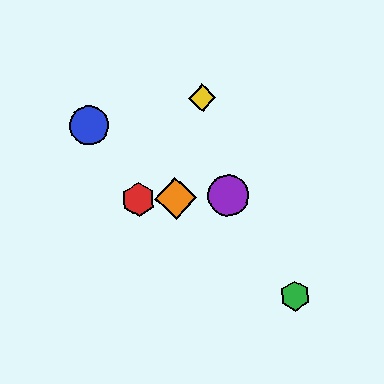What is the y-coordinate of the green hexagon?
The green hexagon is at y≈296.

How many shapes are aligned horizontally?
3 shapes (the red hexagon, the purple circle, the orange diamond) are aligned horizontally.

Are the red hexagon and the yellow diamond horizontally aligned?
No, the red hexagon is at y≈199 and the yellow diamond is at y≈98.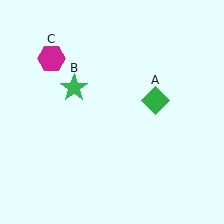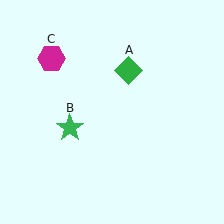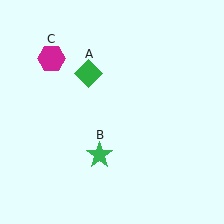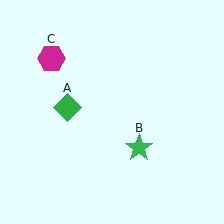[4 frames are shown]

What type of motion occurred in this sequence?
The green diamond (object A), green star (object B) rotated counterclockwise around the center of the scene.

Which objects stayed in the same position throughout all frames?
Magenta hexagon (object C) remained stationary.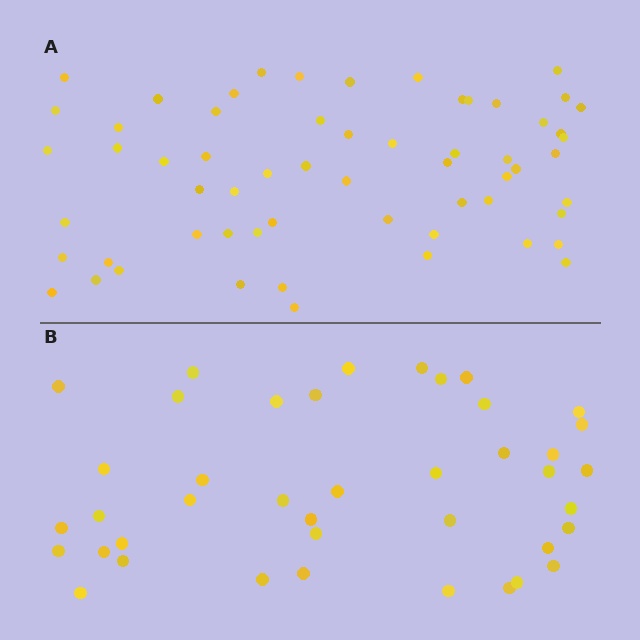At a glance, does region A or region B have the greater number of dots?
Region A (the top region) has more dots.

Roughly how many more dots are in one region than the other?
Region A has approximately 20 more dots than region B.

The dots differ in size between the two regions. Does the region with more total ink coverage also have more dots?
No. Region B has more total ink coverage because its dots are larger, but region A actually contains more individual dots. Total area can be misleading — the number of items is what matters here.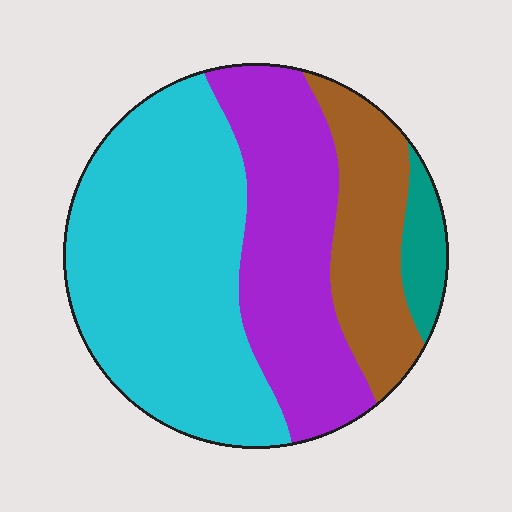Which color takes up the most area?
Cyan, at roughly 45%.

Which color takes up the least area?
Teal, at roughly 5%.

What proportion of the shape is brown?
Brown takes up less than a quarter of the shape.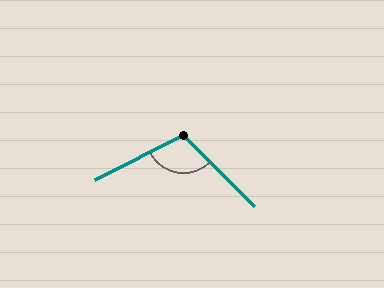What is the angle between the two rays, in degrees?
Approximately 108 degrees.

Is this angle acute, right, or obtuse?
It is obtuse.